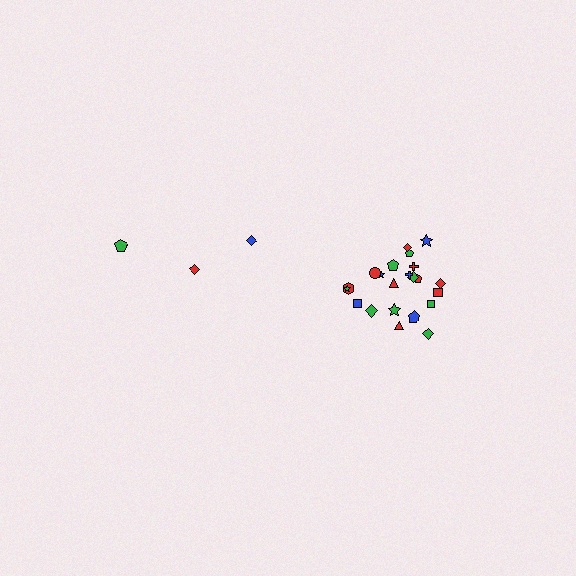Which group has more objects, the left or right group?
The right group.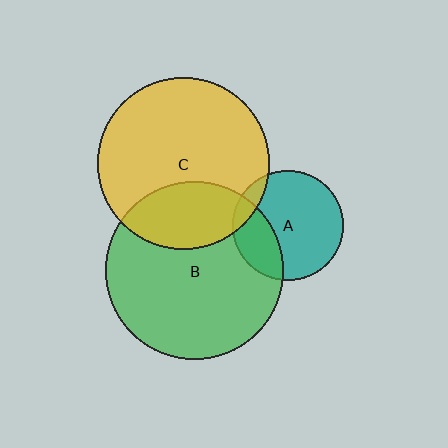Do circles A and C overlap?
Yes.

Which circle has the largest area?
Circle B (green).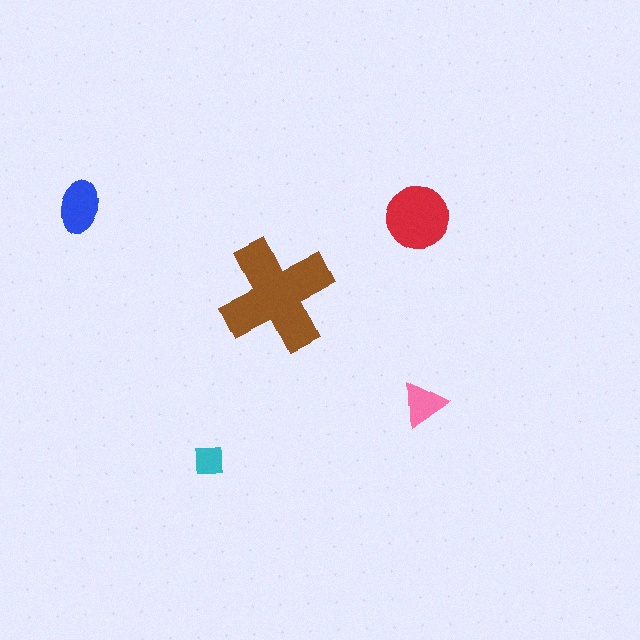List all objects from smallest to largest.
The cyan square, the pink triangle, the blue ellipse, the red circle, the brown cross.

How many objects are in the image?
There are 5 objects in the image.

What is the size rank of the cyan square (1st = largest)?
5th.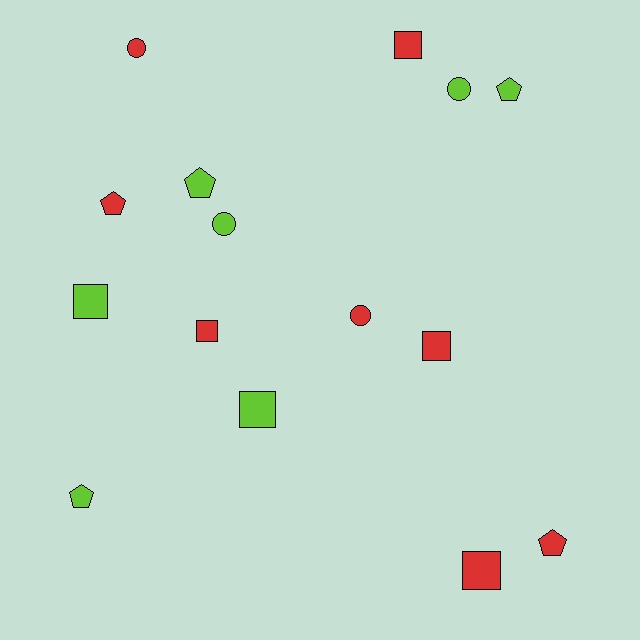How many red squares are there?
There are 4 red squares.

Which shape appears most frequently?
Square, with 6 objects.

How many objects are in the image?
There are 15 objects.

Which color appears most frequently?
Red, with 8 objects.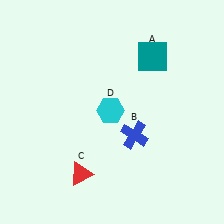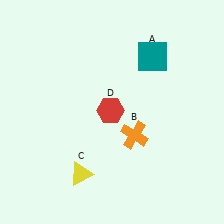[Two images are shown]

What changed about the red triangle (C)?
In Image 1, C is red. In Image 2, it changed to yellow.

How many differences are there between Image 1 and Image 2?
There are 3 differences between the two images.